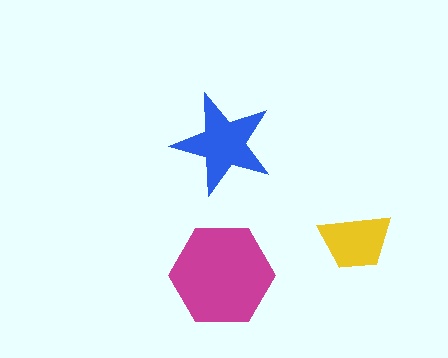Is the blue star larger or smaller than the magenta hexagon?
Smaller.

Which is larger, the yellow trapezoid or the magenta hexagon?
The magenta hexagon.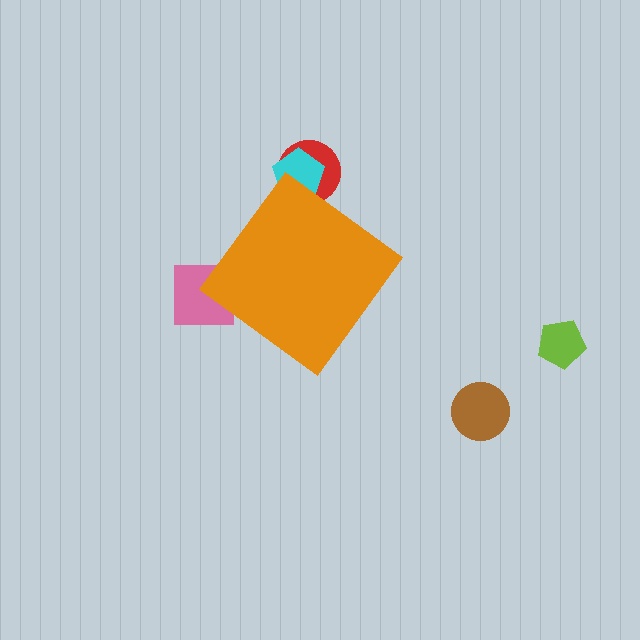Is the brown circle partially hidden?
No, the brown circle is fully visible.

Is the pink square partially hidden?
Yes, the pink square is partially hidden behind the orange diamond.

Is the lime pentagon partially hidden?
No, the lime pentagon is fully visible.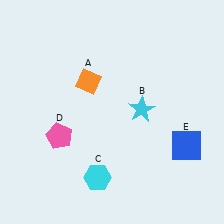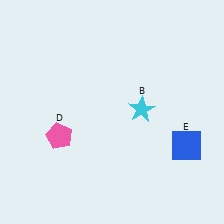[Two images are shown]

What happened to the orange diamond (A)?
The orange diamond (A) was removed in Image 2. It was in the top-left area of Image 1.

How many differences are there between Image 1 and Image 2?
There are 2 differences between the two images.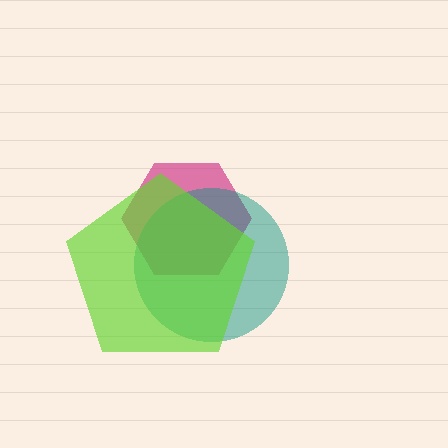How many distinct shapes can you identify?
There are 3 distinct shapes: a magenta hexagon, a teal circle, a lime pentagon.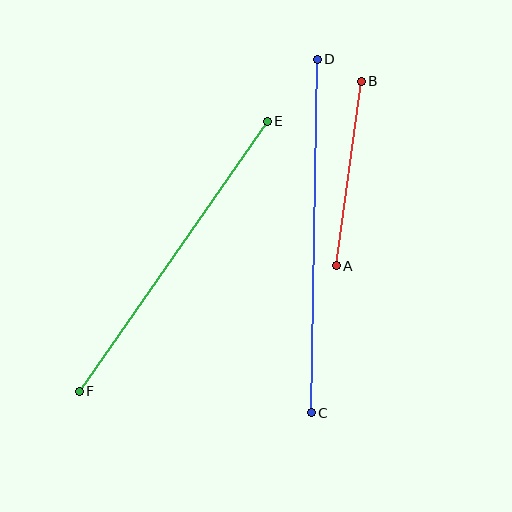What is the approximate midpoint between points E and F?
The midpoint is at approximately (173, 256) pixels.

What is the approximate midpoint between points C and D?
The midpoint is at approximately (314, 236) pixels.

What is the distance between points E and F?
The distance is approximately 329 pixels.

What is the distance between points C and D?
The distance is approximately 354 pixels.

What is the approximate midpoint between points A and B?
The midpoint is at approximately (349, 174) pixels.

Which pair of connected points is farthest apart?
Points C and D are farthest apart.